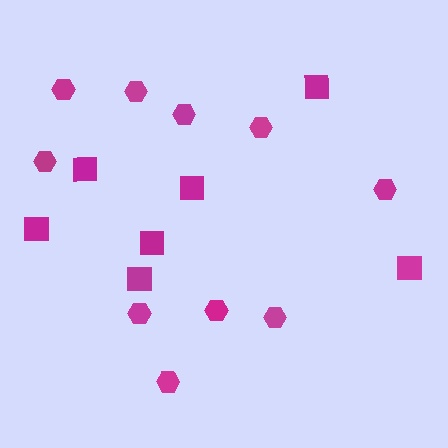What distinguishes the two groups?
There are 2 groups: one group of squares (7) and one group of hexagons (10).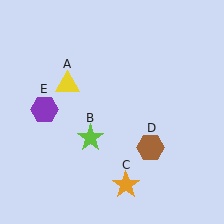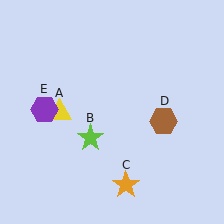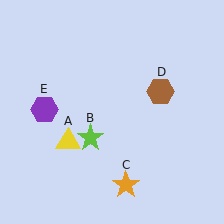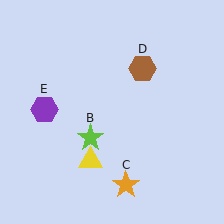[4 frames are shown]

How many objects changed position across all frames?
2 objects changed position: yellow triangle (object A), brown hexagon (object D).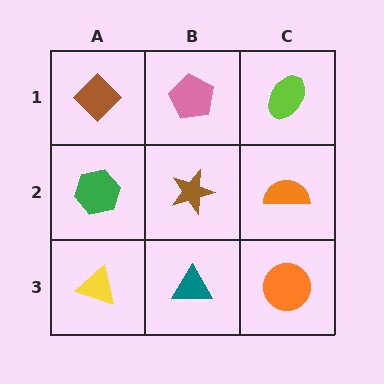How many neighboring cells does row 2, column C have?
3.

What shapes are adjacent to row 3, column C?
An orange semicircle (row 2, column C), a teal triangle (row 3, column B).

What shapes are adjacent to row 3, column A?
A green hexagon (row 2, column A), a teal triangle (row 3, column B).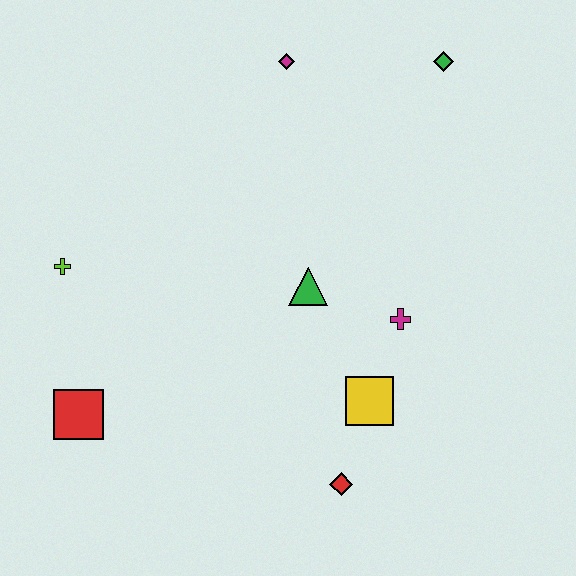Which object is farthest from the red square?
The green diamond is farthest from the red square.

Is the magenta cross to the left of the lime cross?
No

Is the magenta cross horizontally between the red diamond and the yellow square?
No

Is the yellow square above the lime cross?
No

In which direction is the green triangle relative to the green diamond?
The green triangle is below the green diamond.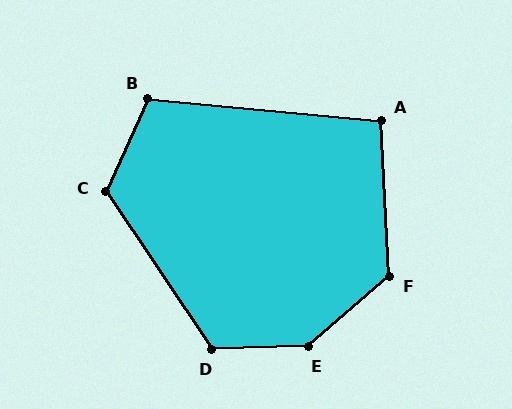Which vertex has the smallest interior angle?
A, at approximately 98 degrees.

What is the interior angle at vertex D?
Approximately 122 degrees (obtuse).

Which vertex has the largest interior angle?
E, at approximately 141 degrees.